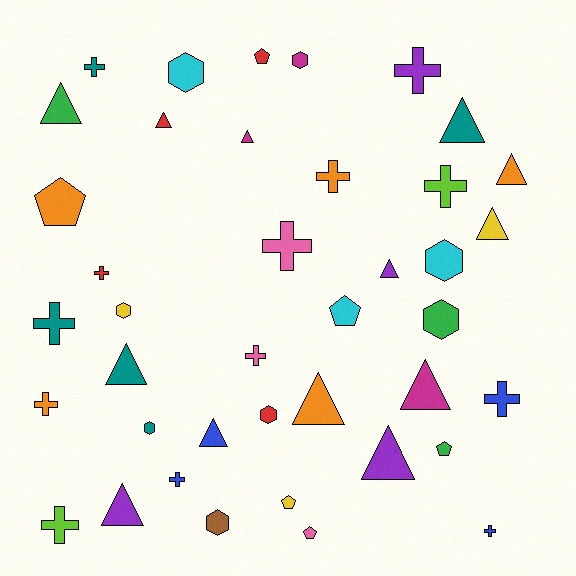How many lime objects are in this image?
There are 2 lime objects.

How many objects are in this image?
There are 40 objects.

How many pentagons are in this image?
There are 6 pentagons.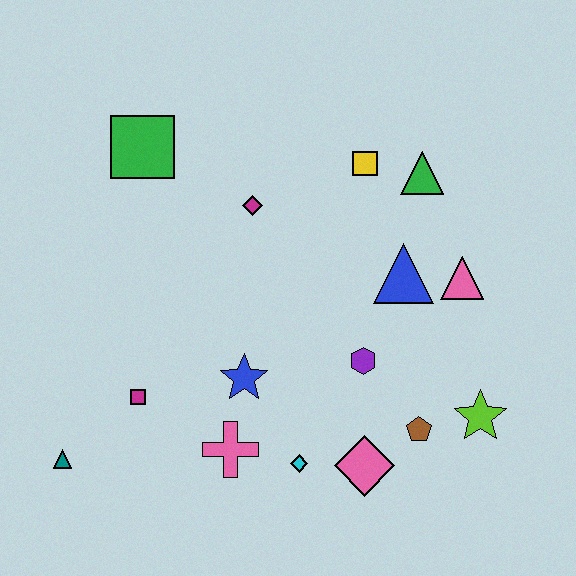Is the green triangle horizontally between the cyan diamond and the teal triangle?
No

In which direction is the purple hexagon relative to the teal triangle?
The purple hexagon is to the right of the teal triangle.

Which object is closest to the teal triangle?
The magenta square is closest to the teal triangle.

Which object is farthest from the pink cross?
The green triangle is farthest from the pink cross.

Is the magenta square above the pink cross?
Yes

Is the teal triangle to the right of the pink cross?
No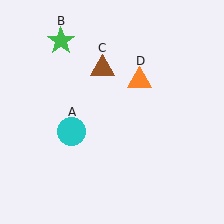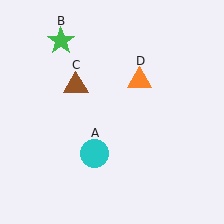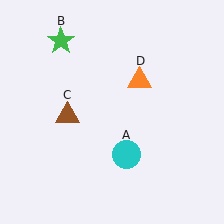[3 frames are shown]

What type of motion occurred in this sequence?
The cyan circle (object A), brown triangle (object C) rotated counterclockwise around the center of the scene.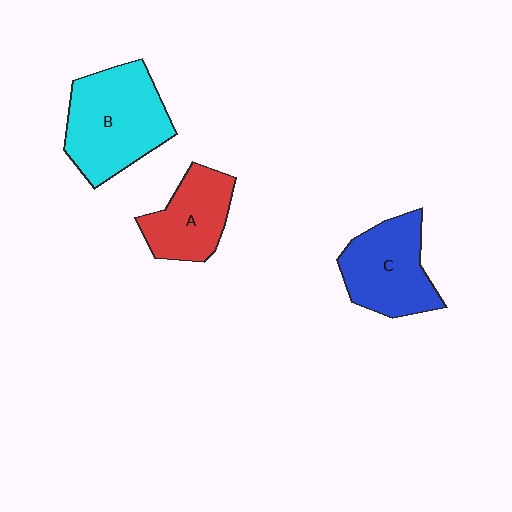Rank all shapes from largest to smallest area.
From largest to smallest: B (cyan), C (blue), A (red).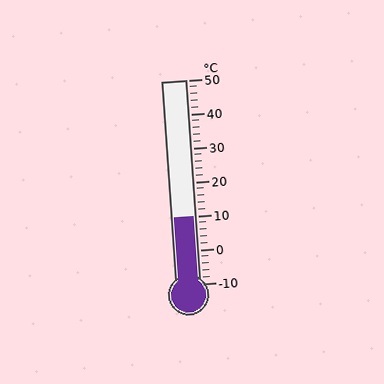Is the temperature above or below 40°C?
The temperature is below 40°C.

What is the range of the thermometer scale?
The thermometer scale ranges from -10°C to 50°C.